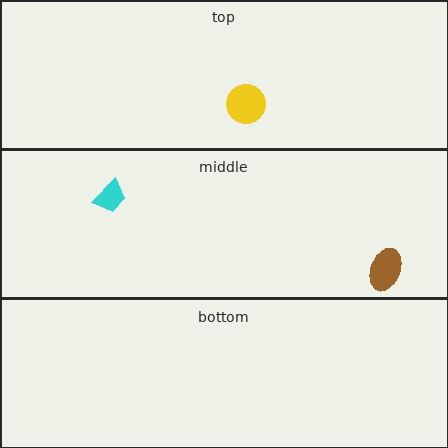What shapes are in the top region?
The yellow circle.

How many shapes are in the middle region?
2.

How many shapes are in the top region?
1.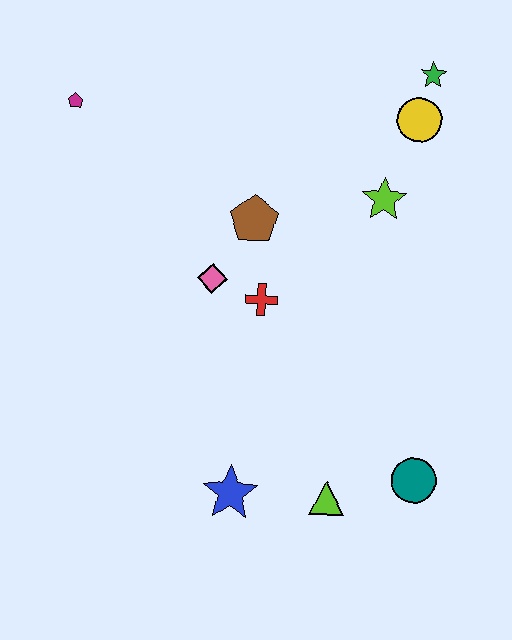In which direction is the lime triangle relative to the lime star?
The lime triangle is below the lime star.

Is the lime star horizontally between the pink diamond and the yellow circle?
Yes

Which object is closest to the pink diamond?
The red cross is closest to the pink diamond.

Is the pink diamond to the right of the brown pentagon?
No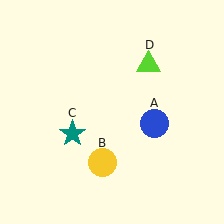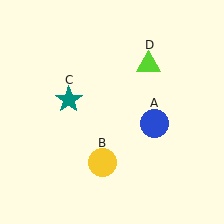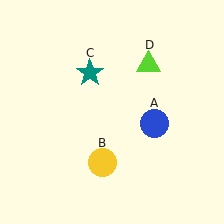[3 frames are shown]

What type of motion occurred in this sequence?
The teal star (object C) rotated clockwise around the center of the scene.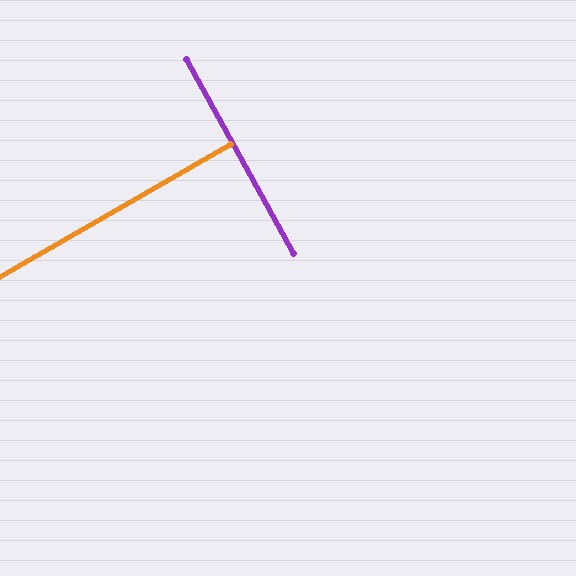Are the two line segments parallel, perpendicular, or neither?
Perpendicular — they meet at approximately 89°.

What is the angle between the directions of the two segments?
Approximately 89 degrees.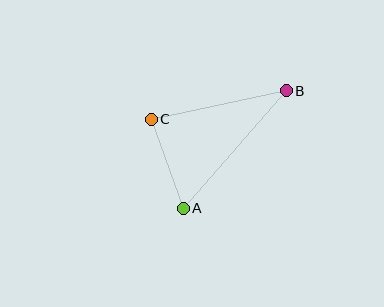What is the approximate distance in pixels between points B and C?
The distance between B and C is approximately 138 pixels.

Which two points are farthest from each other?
Points A and B are farthest from each other.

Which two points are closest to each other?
Points A and C are closest to each other.